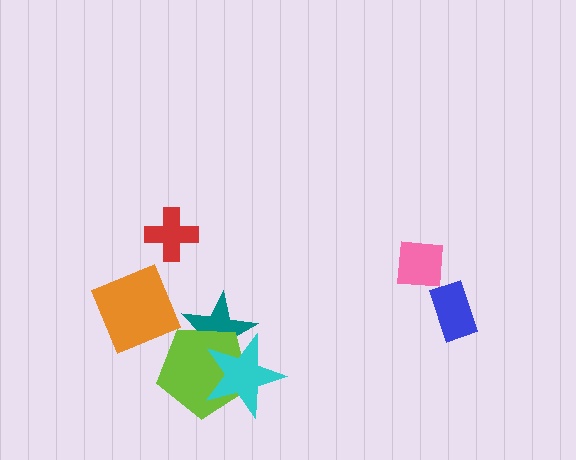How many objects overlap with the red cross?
0 objects overlap with the red cross.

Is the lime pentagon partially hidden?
Yes, it is partially covered by another shape.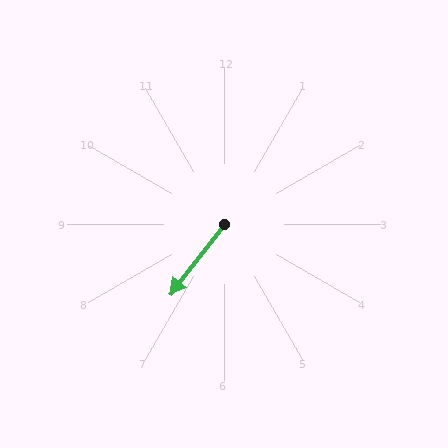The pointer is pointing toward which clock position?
Roughly 7 o'clock.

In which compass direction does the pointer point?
Southwest.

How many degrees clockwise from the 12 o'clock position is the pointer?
Approximately 218 degrees.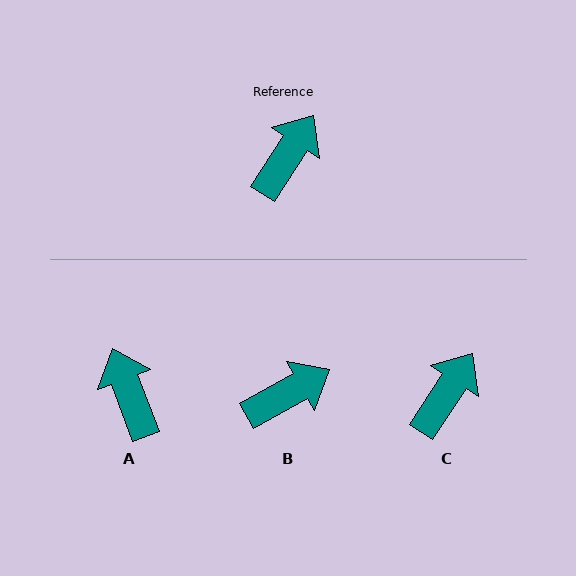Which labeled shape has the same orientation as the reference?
C.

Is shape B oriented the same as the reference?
No, it is off by about 28 degrees.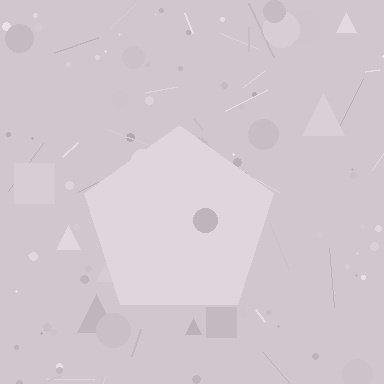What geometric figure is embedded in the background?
A pentagon is embedded in the background.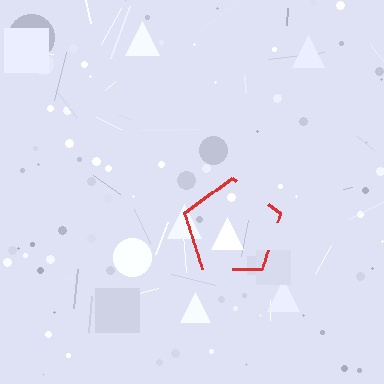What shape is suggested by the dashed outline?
The dashed outline suggests a pentagon.